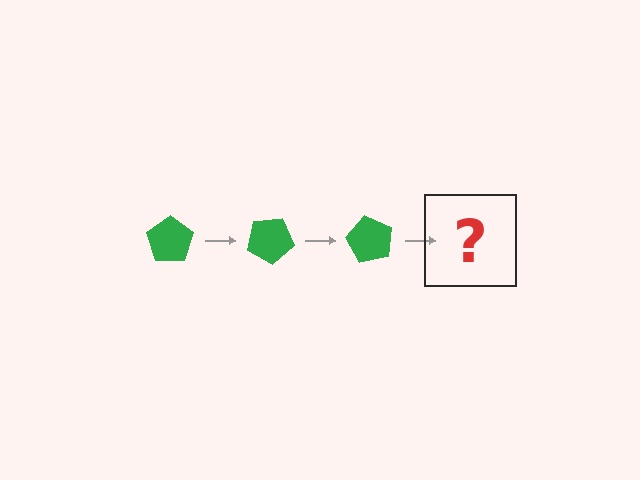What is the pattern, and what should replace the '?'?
The pattern is that the pentagon rotates 30 degrees each step. The '?' should be a green pentagon rotated 90 degrees.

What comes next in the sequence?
The next element should be a green pentagon rotated 90 degrees.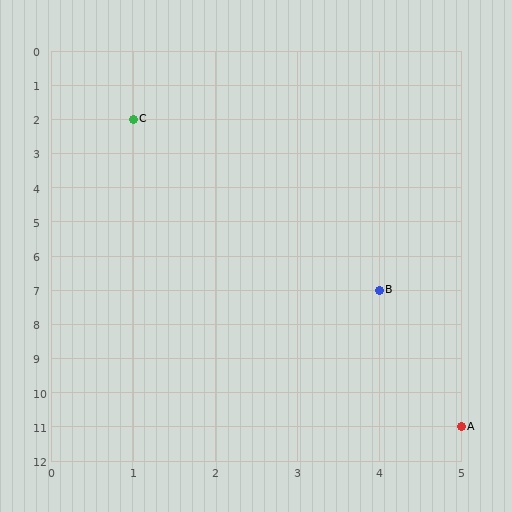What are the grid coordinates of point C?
Point C is at grid coordinates (1, 2).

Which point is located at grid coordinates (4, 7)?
Point B is at (4, 7).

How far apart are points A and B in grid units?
Points A and B are 1 column and 4 rows apart (about 4.1 grid units diagonally).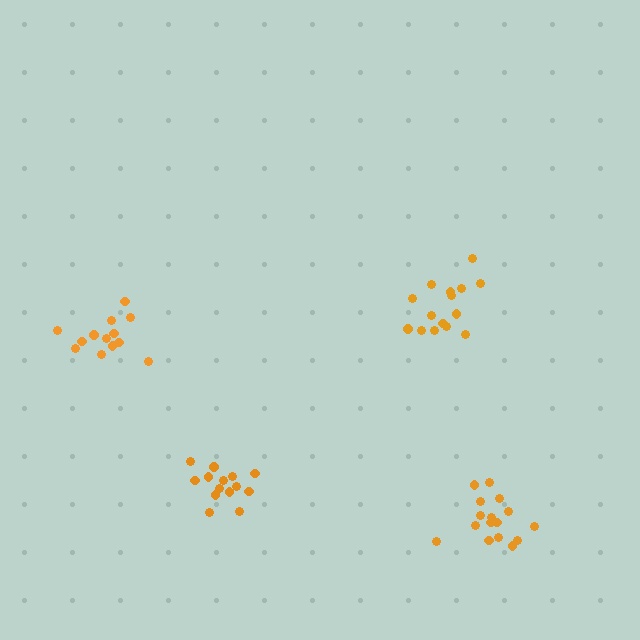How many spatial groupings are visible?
There are 4 spatial groupings.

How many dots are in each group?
Group 1: 14 dots, Group 2: 15 dots, Group 3: 16 dots, Group 4: 13 dots (58 total).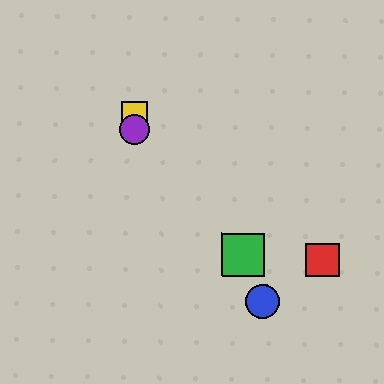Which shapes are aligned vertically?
The yellow square, the purple circle are aligned vertically.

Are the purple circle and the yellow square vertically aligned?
Yes, both are at x≈135.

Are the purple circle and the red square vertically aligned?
No, the purple circle is at x≈135 and the red square is at x≈322.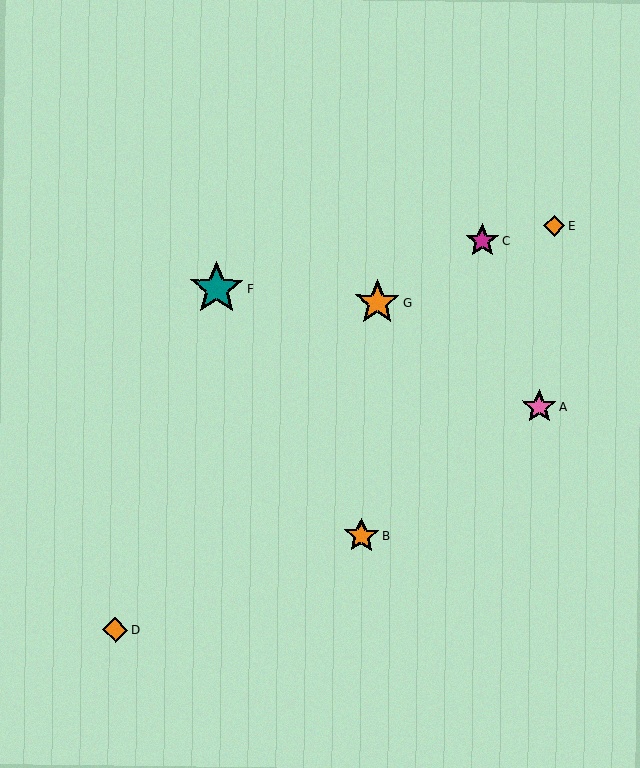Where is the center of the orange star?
The center of the orange star is at (362, 536).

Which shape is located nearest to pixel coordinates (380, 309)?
The orange star (labeled G) at (377, 302) is nearest to that location.